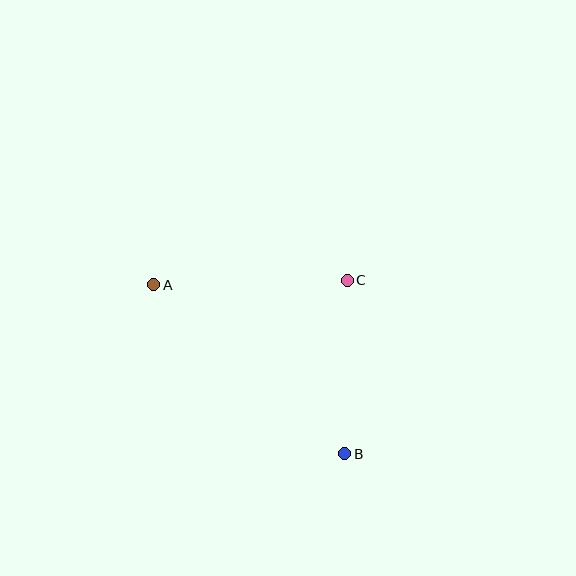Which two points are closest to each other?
Points B and C are closest to each other.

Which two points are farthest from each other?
Points A and B are farthest from each other.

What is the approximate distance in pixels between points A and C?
The distance between A and C is approximately 193 pixels.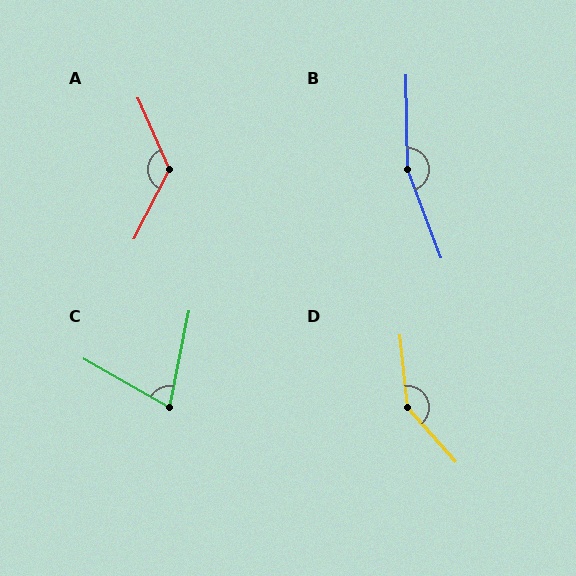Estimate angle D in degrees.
Approximately 144 degrees.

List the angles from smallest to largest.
C (72°), A (129°), D (144°), B (160°).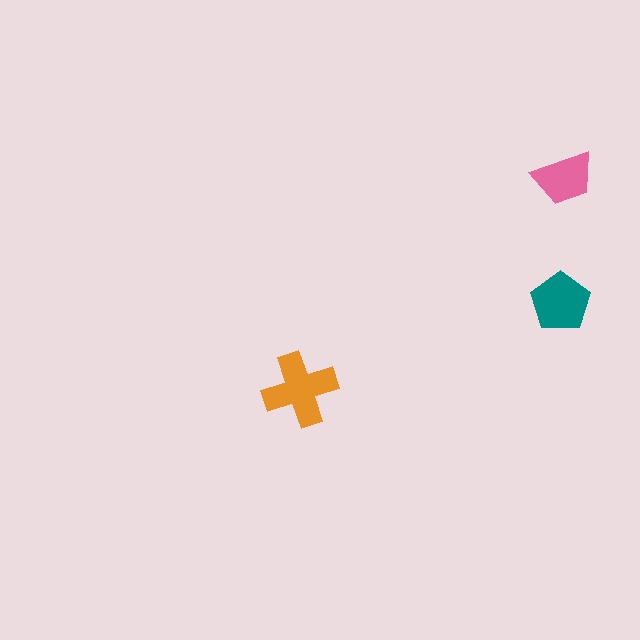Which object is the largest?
The orange cross.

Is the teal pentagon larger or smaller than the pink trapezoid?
Larger.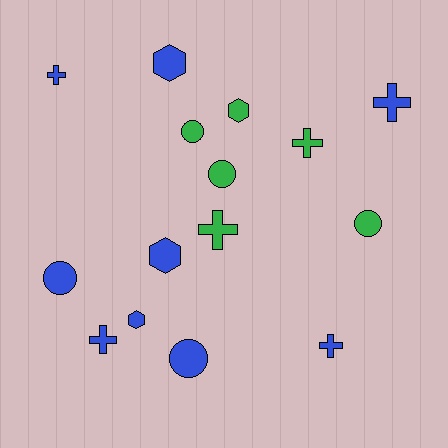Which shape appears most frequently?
Cross, with 6 objects.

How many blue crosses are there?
There are 4 blue crosses.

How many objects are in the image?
There are 15 objects.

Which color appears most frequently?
Blue, with 9 objects.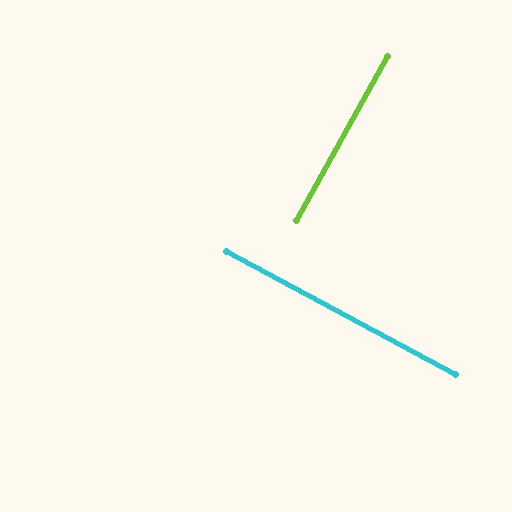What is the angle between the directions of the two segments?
Approximately 89 degrees.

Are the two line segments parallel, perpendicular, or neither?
Perpendicular — they meet at approximately 89°.